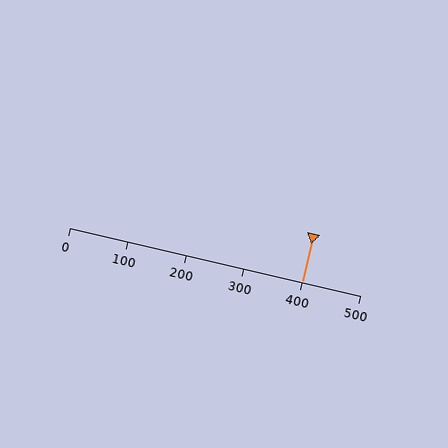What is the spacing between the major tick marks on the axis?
The major ticks are spaced 100 apart.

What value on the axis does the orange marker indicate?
The marker indicates approximately 400.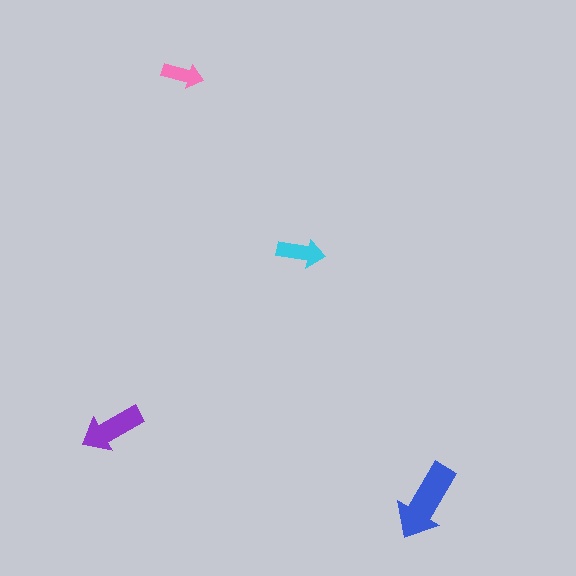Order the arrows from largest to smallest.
the blue one, the purple one, the cyan one, the pink one.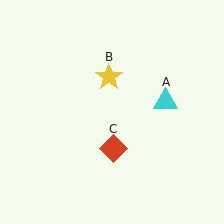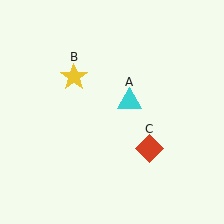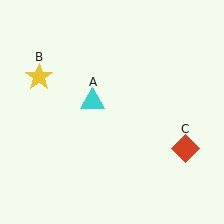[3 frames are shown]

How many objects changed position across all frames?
3 objects changed position: cyan triangle (object A), yellow star (object B), red diamond (object C).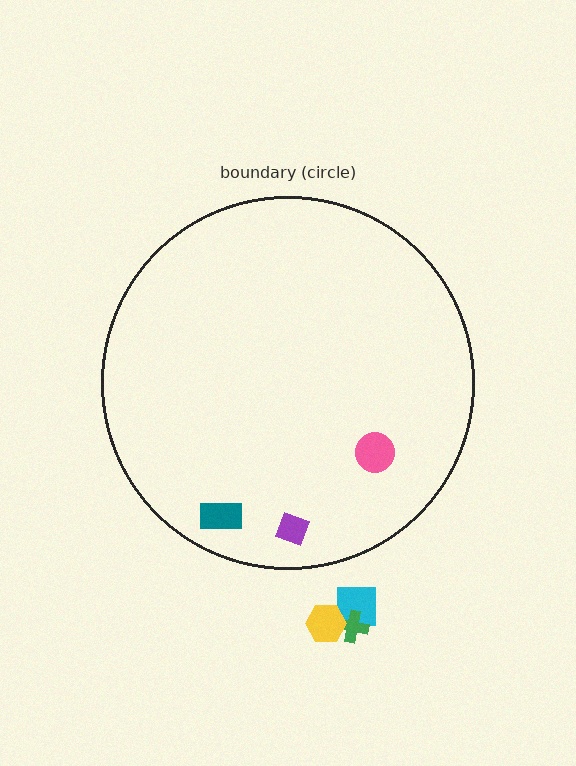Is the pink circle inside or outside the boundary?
Inside.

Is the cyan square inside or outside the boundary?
Outside.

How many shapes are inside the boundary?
3 inside, 3 outside.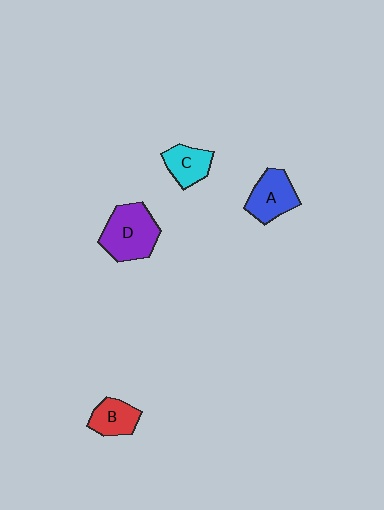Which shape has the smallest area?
Shape B (red).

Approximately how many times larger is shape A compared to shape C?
Approximately 1.3 times.